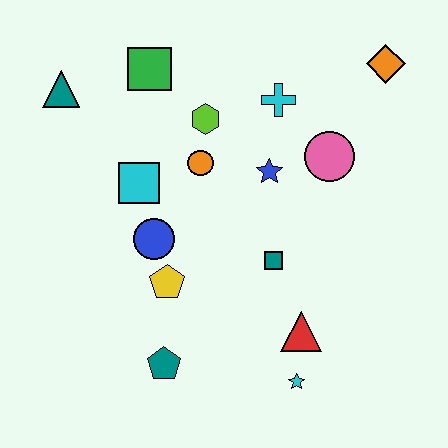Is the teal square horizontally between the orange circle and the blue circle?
No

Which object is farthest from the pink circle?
The teal triangle is farthest from the pink circle.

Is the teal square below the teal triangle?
Yes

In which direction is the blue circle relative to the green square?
The blue circle is below the green square.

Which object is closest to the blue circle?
The yellow pentagon is closest to the blue circle.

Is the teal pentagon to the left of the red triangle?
Yes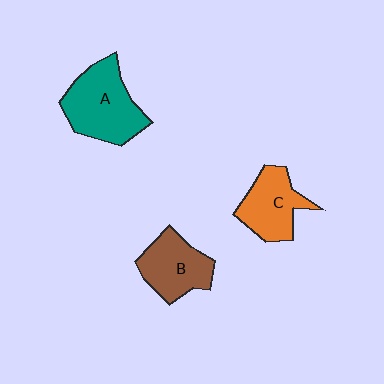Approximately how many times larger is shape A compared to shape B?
Approximately 1.3 times.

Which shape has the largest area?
Shape A (teal).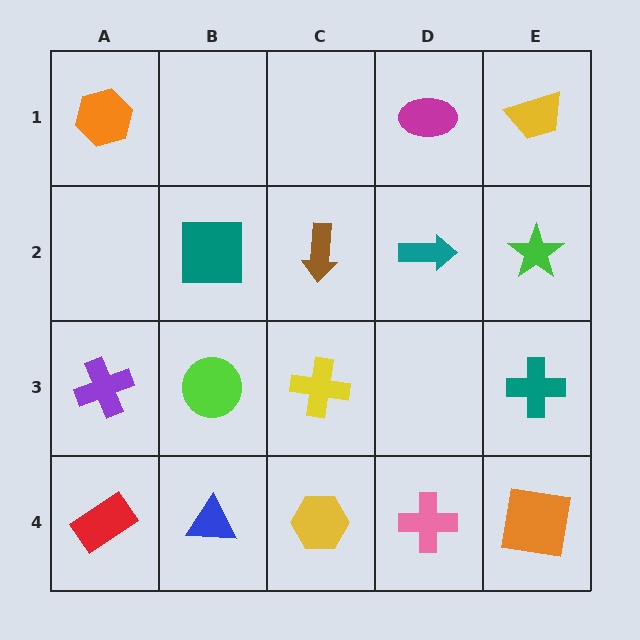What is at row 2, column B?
A teal square.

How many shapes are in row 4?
5 shapes.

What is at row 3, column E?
A teal cross.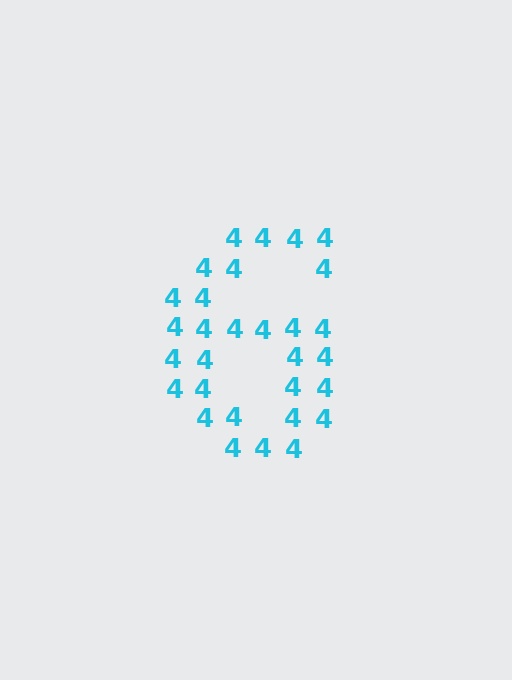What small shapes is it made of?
It is made of small digit 4's.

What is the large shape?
The large shape is the digit 6.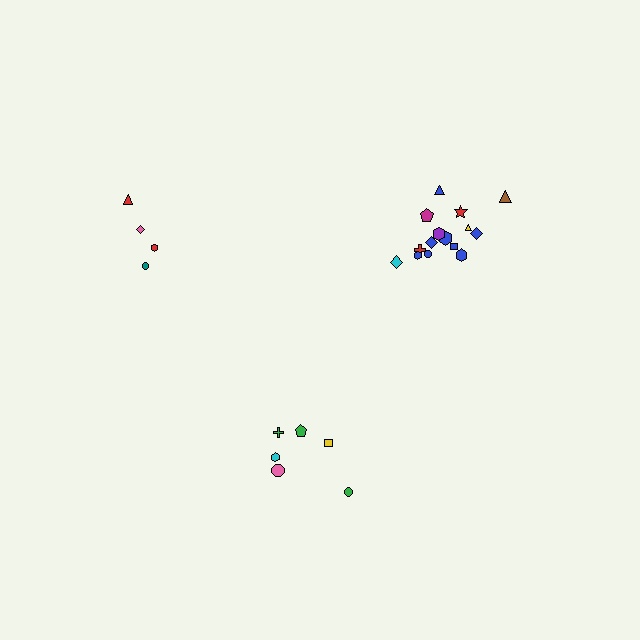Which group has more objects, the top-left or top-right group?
The top-right group.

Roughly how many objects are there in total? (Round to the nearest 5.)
Roughly 25 objects in total.